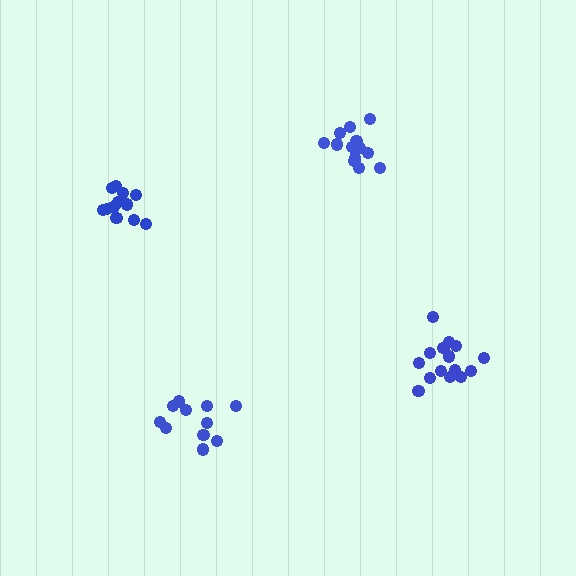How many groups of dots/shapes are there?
There are 4 groups.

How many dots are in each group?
Group 1: 16 dots, Group 2: 12 dots, Group 3: 11 dots, Group 4: 14 dots (53 total).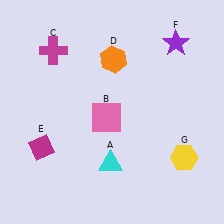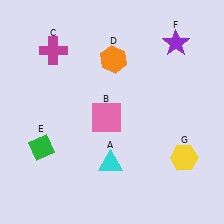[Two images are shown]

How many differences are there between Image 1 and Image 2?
There is 1 difference between the two images.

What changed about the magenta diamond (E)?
In Image 1, E is magenta. In Image 2, it changed to green.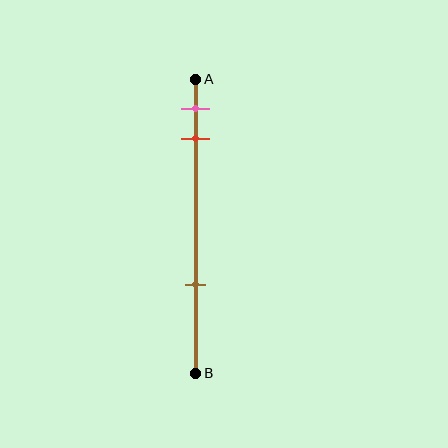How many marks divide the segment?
There are 3 marks dividing the segment.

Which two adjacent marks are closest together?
The pink and red marks are the closest adjacent pair.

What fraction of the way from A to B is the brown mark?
The brown mark is approximately 70% (0.7) of the way from A to B.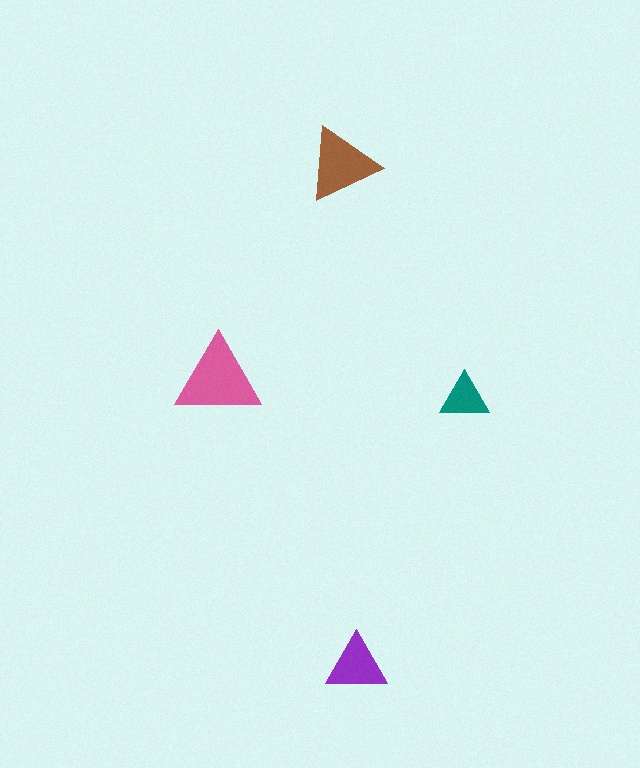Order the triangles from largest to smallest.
the pink one, the brown one, the purple one, the teal one.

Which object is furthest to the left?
The pink triangle is leftmost.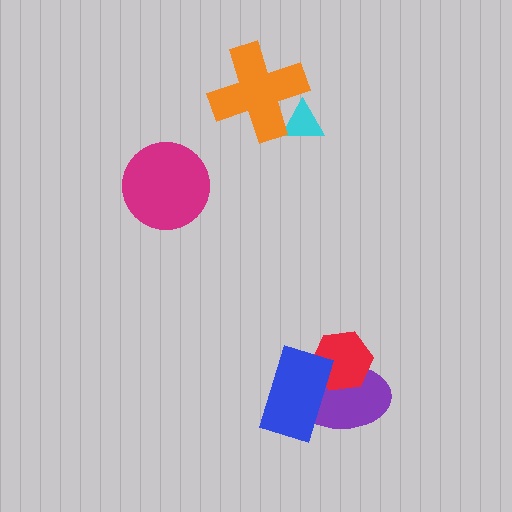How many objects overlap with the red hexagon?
2 objects overlap with the red hexagon.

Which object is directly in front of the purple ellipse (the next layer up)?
The red hexagon is directly in front of the purple ellipse.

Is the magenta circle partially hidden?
No, no other shape covers it.